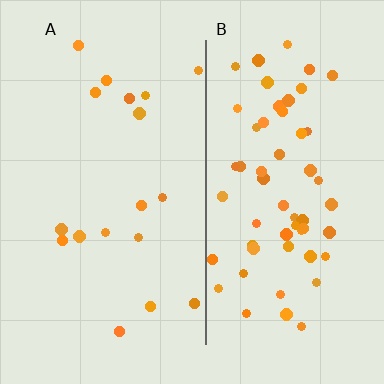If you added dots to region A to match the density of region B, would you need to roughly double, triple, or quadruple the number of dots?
Approximately triple.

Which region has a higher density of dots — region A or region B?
B (the right).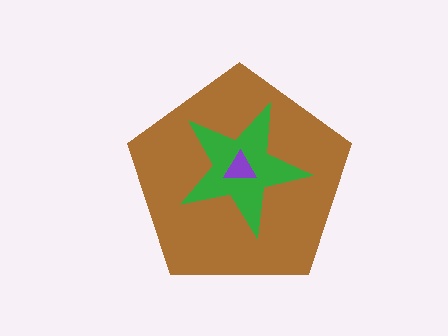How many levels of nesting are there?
3.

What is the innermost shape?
The purple triangle.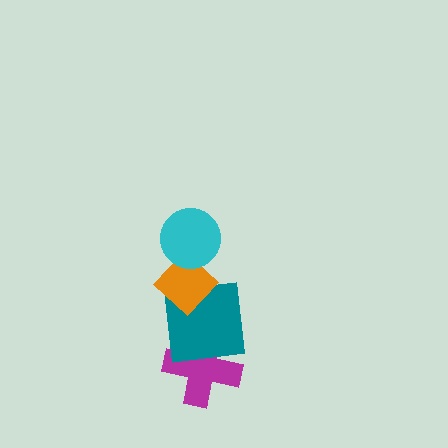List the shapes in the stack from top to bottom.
From top to bottom: the cyan circle, the orange diamond, the teal square, the magenta cross.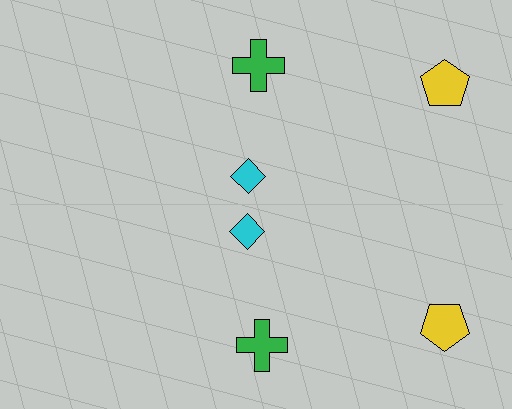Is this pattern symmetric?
Yes, this pattern has bilateral (reflection) symmetry.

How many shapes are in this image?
There are 6 shapes in this image.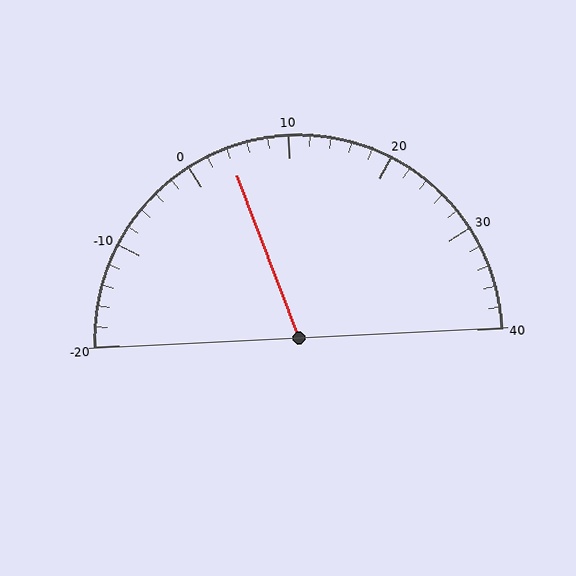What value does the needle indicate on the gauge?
The needle indicates approximately 4.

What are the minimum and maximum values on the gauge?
The gauge ranges from -20 to 40.